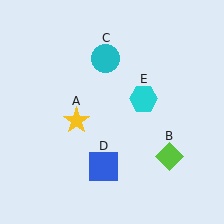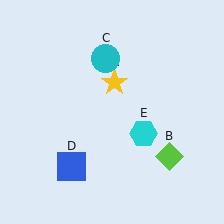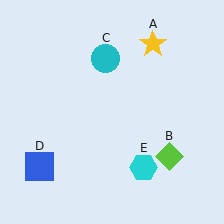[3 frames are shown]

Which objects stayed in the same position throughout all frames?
Lime diamond (object B) and cyan circle (object C) remained stationary.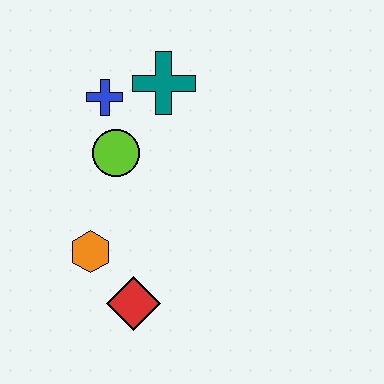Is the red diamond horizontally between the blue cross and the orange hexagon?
No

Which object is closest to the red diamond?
The orange hexagon is closest to the red diamond.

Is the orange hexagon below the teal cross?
Yes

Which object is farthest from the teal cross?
The red diamond is farthest from the teal cross.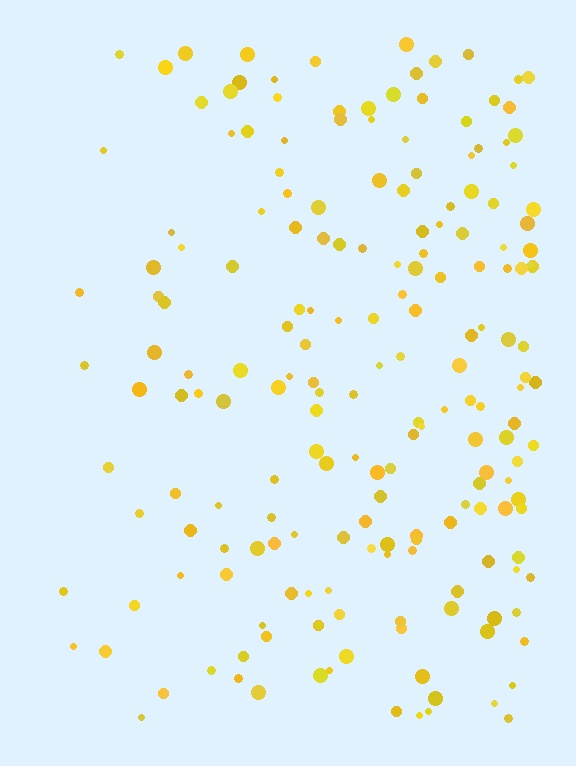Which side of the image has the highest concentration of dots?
The right.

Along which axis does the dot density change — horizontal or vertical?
Horizontal.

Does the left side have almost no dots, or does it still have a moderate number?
Still a moderate number, just noticeably fewer than the right.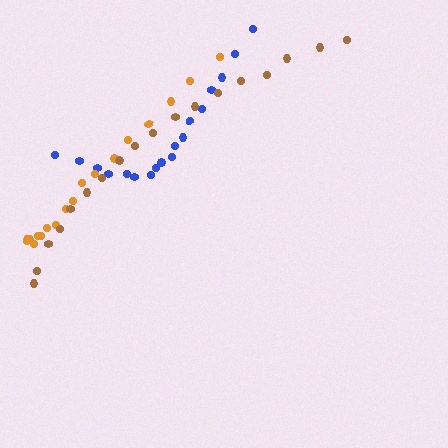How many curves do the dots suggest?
There are 3 distinct paths.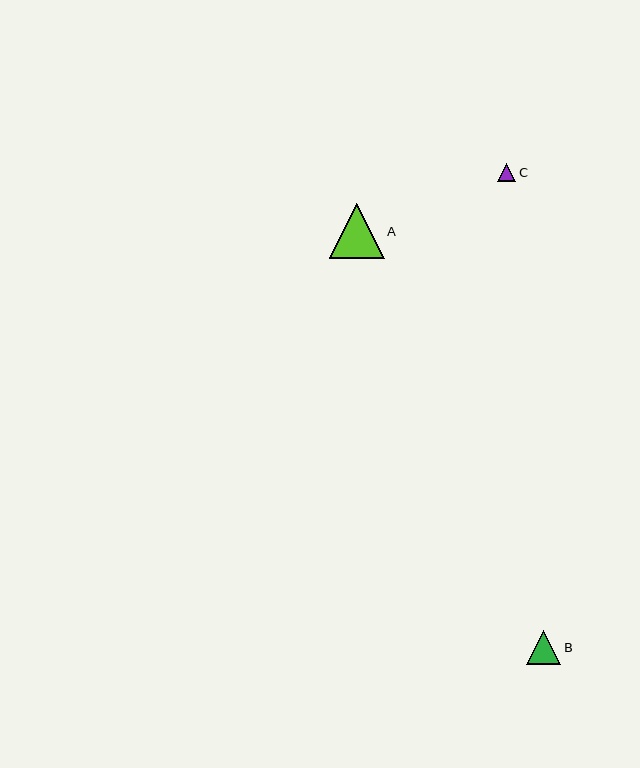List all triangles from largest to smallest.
From largest to smallest: A, B, C.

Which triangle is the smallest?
Triangle C is the smallest with a size of approximately 19 pixels.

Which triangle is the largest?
Triangle A is the largest with a size of approximately 55 pixels.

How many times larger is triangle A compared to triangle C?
Triangle A is approximately 3.0 times the size of triangle C.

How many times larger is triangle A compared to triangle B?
Triangle A is approximately 1.6 times the size of triangle B.